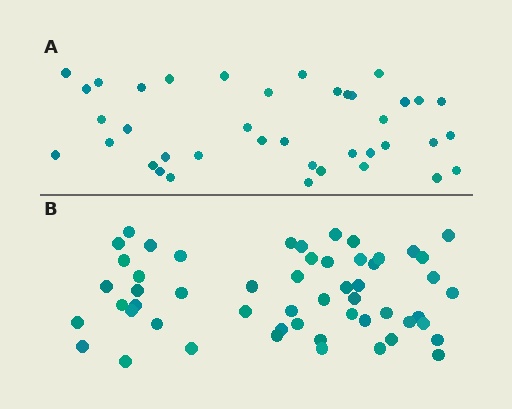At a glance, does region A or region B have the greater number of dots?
Region B (the bottom region) has more dots.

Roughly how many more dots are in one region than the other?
Region B has approximately 15 more dots than region A.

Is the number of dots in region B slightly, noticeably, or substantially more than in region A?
Region B has noticeably more, but not dramatically so. The ratio is roughly 1.4 to 1.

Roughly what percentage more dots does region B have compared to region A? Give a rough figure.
About 40% more.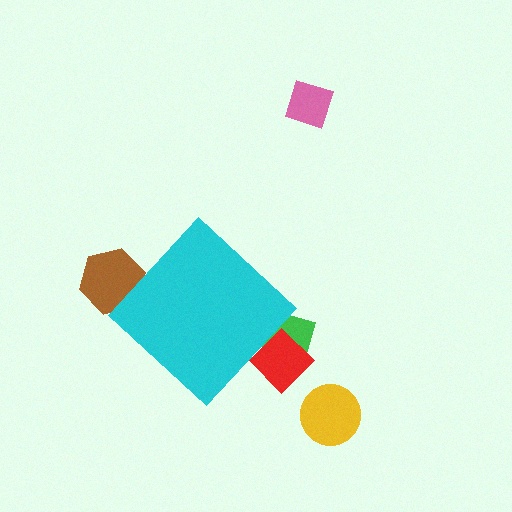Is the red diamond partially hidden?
Yes, the red diamond is partially hidden behind the cyan diamond.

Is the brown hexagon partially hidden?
Yes, the brown hexagon is partially hidden behind the cyan diamond.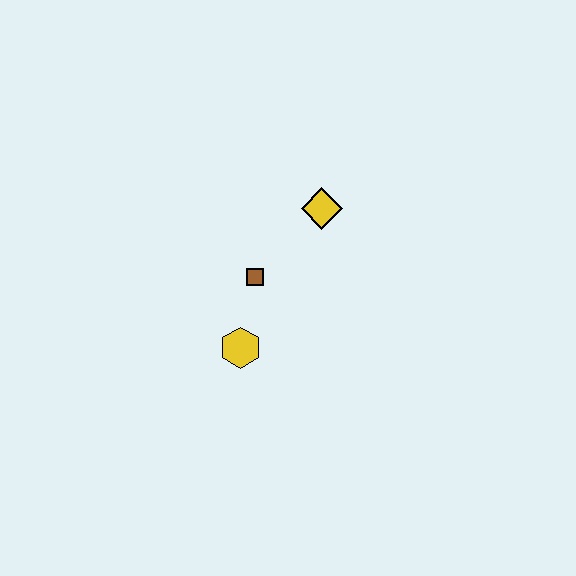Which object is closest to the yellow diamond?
The brown square is closest to the yellow diamond.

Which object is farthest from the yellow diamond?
The yellow hexagon is farthest from the yellow diamond.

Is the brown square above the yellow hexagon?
Yes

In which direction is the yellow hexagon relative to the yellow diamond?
The yellow hexagon is below the yellow diamond.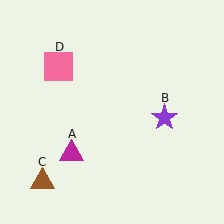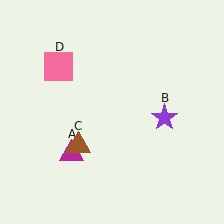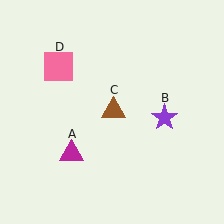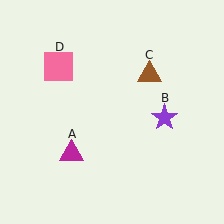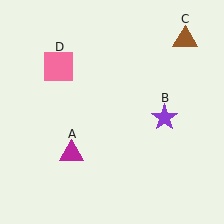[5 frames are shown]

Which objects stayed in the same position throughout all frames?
Magenta triangle (object A) and purple star (object B) and pink square (object D) remained stationary.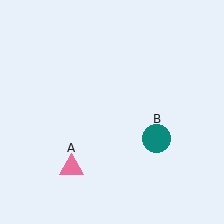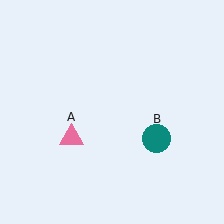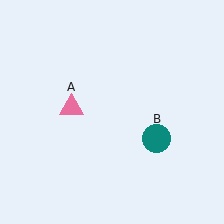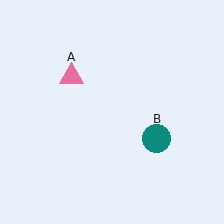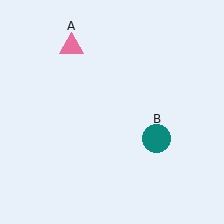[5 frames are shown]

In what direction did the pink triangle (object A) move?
The pink triangle (object A) moved up.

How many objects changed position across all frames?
1 object changed position: pink triangle (object A).